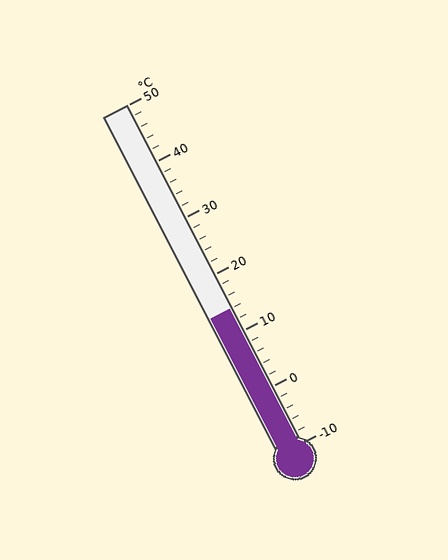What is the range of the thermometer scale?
The thermometer scale ranges from -10°C to 50°C.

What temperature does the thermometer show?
The thermometer shows approximately 14°C.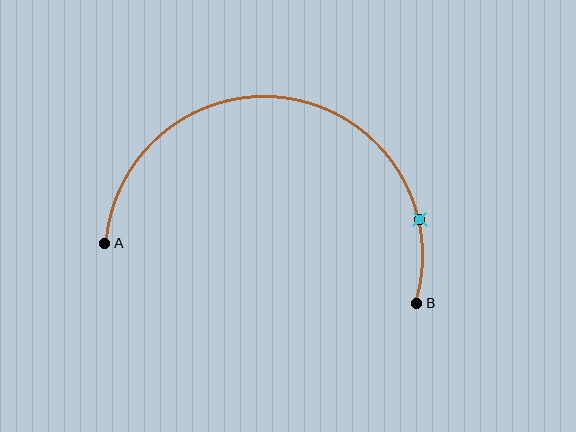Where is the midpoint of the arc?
The arc midpoint is the point on the curve farthest from the straight line joining A and B. It sits above that line.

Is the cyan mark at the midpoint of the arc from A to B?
No. The cyan mark lies on the arc but is closer to endpoint B. The arc midpoint would be at the point on the curve equidistant along the arc from both A and B.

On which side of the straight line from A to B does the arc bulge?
The arc bulges above the straight line connecting A and B.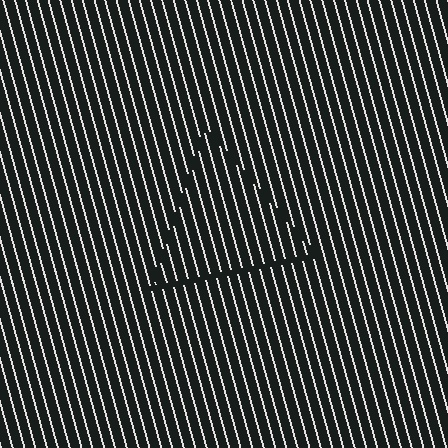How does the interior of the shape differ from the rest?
The interior of the shape contains the same grating, shifted by half a period — the contour is defined by the phase discontinuity where line-ends from the inner and outer gratings abut.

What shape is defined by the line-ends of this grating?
An illusory triangle. The interior of the shape contains the same grating, shifted by half a period — the contour is defined by the phase discontinuity where line-ends from the inner and outer gratings abut.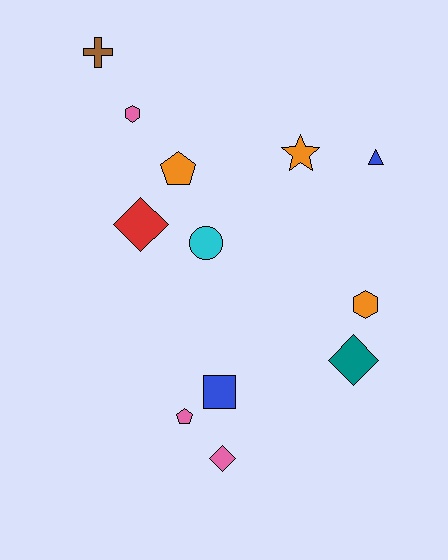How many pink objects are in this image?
There are 3 pink objects.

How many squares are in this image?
There is 1 square.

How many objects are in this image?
There are 12 objects.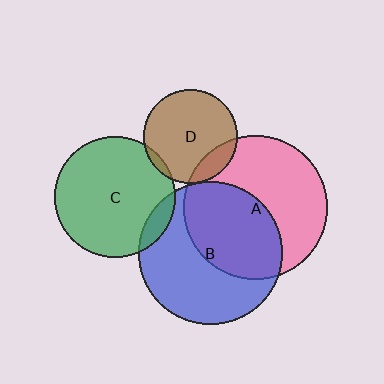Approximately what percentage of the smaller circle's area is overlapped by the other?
Approximately 5%.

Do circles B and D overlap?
Yes.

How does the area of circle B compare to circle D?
Approximately 2.3 times.